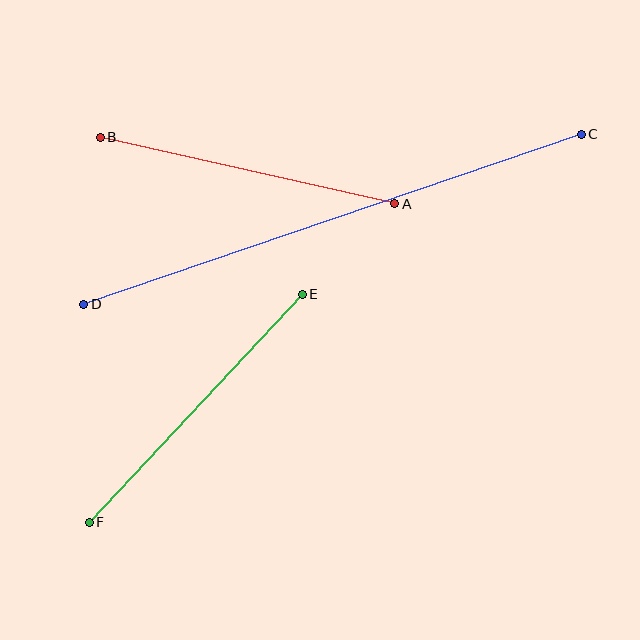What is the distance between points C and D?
The distance is approximately 526 pixels.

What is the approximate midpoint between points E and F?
The midpoint is at approximately (196, 408) pixels.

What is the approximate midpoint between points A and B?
The midpoint is at approximately (247, 170) pixels.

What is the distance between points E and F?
The distance is approximately 312 pixels.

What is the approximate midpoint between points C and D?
The midpoint is at approximately (332, 219) pixels.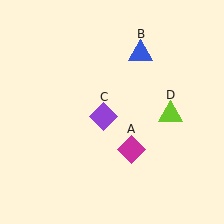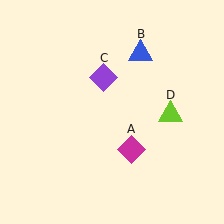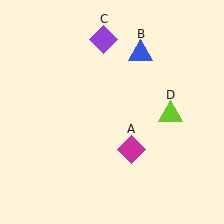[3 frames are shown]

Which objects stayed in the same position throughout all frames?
Magenta diamond (object A) and blue triangle (object B) and lime triangle (object D) remained stationary.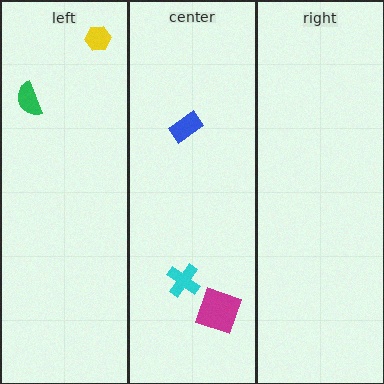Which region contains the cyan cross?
The center region.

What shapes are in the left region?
The yellow hexagon, the green semicircle.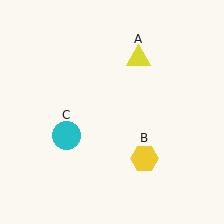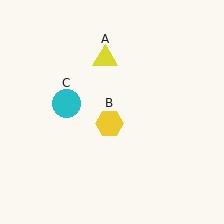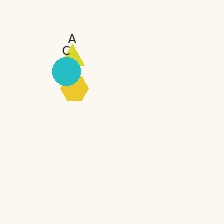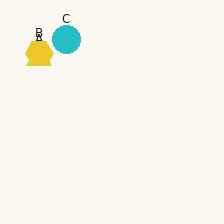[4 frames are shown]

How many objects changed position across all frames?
3 objects changed position: yellow triangle (object A), yellow hexagon (object B), cyan circle (object C).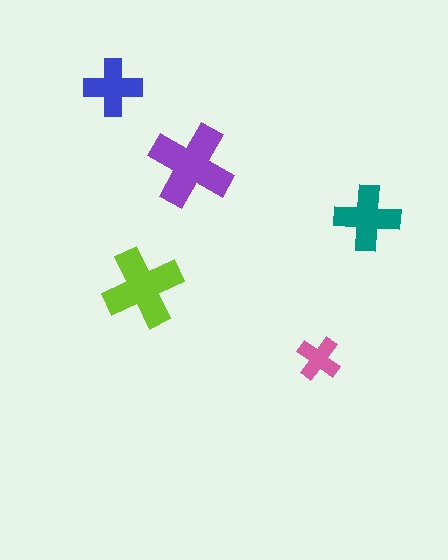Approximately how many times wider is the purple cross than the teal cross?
About 1.5 times wider.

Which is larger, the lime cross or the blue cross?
The lime one.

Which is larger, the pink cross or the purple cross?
The purple one.